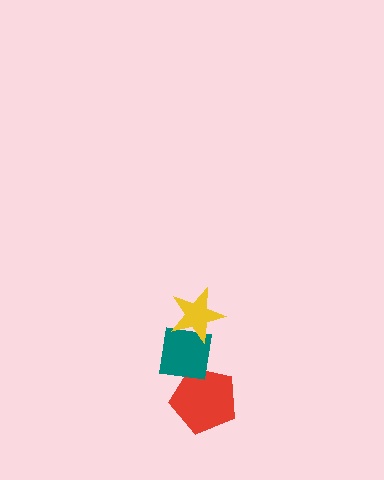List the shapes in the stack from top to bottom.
From top to bottom: the yellow star, the teal square, the red pentagon.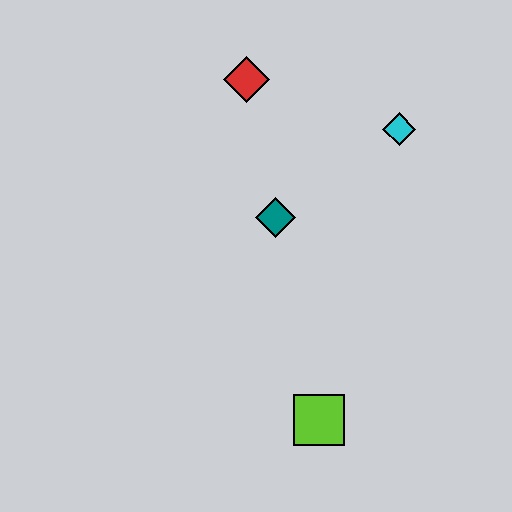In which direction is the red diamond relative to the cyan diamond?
The red diamond is to the left of the cyan diamond.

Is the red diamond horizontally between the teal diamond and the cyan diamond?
No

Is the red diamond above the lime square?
Yes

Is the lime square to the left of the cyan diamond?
Yes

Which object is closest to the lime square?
The teal diamond is closest to the lime square.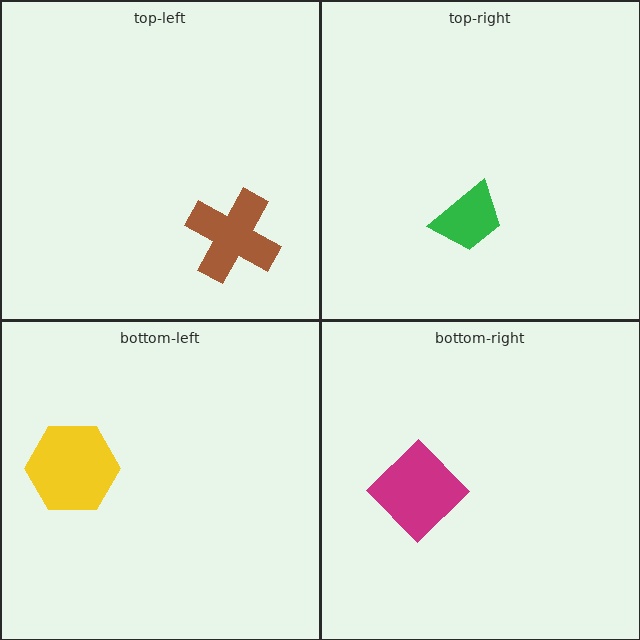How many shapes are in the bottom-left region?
1.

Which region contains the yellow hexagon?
The bottom-left region.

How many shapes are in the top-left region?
1.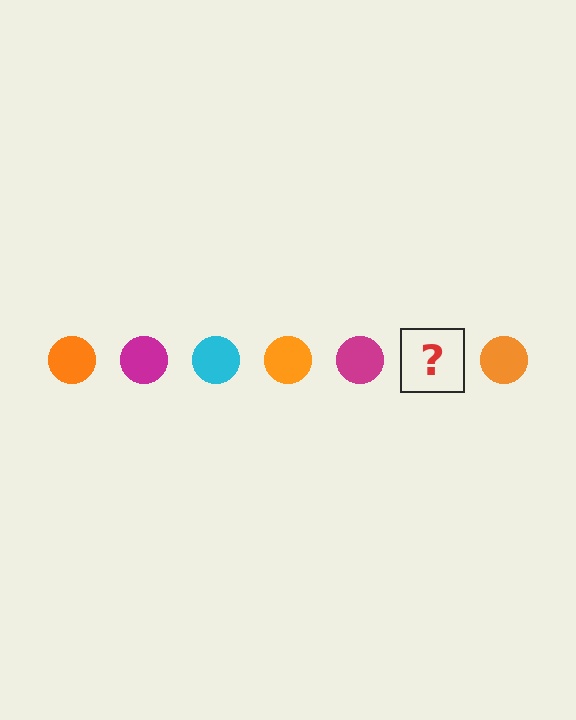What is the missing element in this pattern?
The missing element is a cyan circle.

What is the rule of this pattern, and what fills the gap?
The rule is that the pattern cycles through orange, magenta, cyan circles. The gap should be filled with a cyan circle.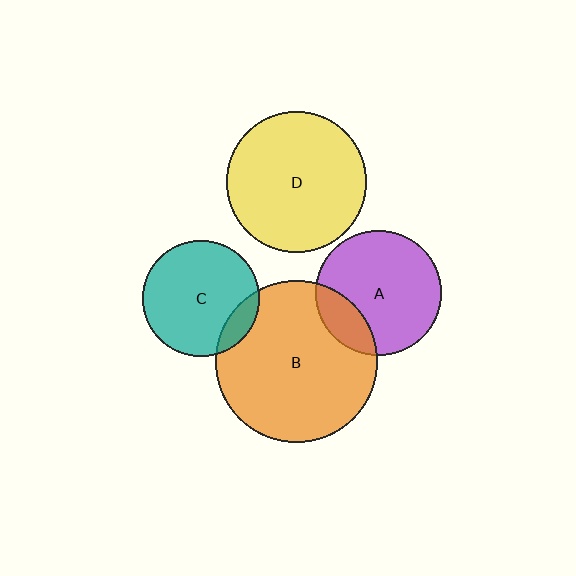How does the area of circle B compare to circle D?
Approximately 1.3 times.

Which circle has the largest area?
Circle B (orange).